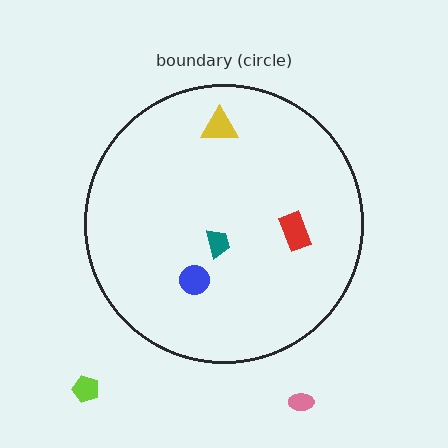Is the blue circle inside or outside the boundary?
Inside.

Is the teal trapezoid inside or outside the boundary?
Inside.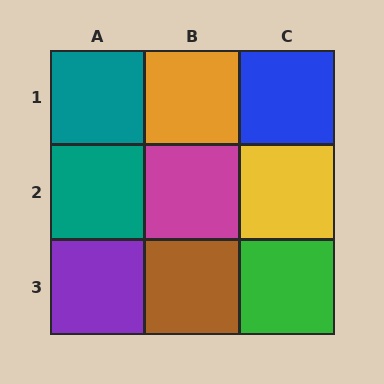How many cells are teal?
2 cells are teal.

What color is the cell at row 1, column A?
Teal.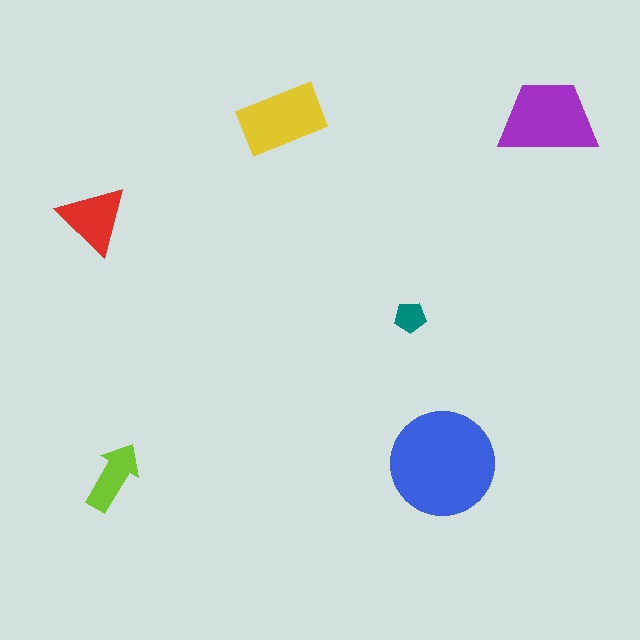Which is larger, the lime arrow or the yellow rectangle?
The yellow rectangle.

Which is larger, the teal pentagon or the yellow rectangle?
The yellow rectangle.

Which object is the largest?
The blue circle.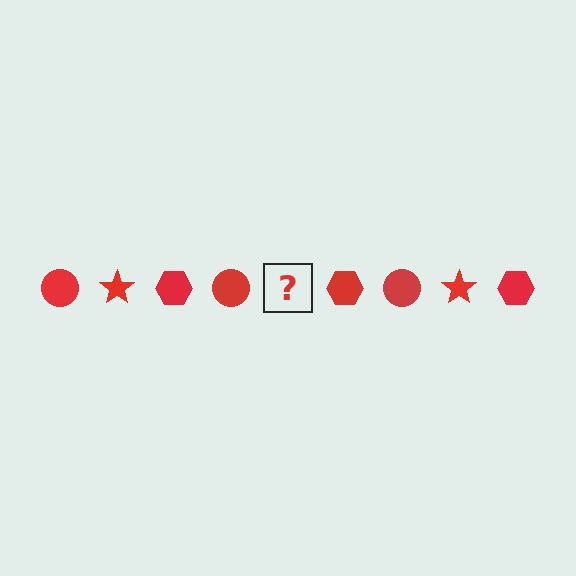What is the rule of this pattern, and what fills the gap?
The rule is that the pattern cycles through circle, star, hexagon shapes in red. The gap should be filled with a red star.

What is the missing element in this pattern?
The missing element is a red star.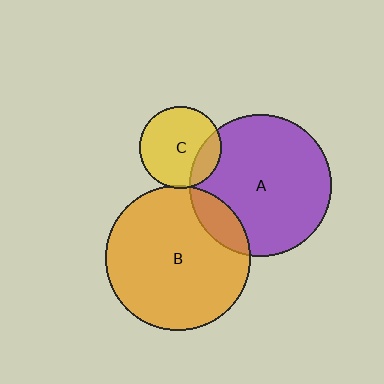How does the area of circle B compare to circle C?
Approximately 3.1 times.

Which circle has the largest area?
Circle B (orange).